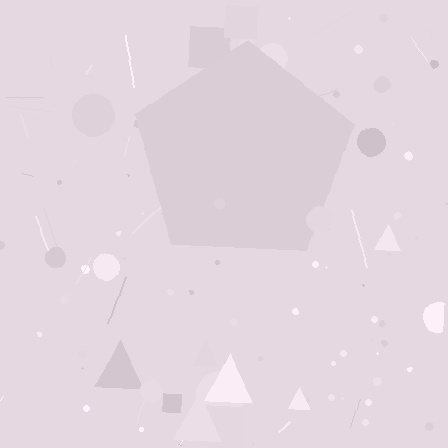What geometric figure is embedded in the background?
A pentagon is embedded in the background.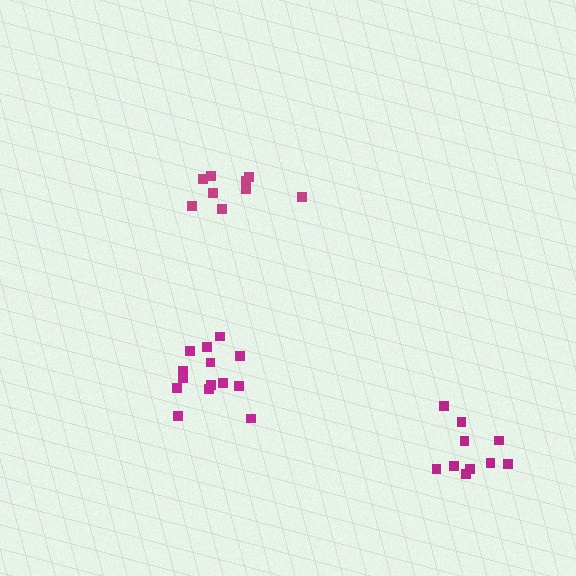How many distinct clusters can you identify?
There are 3 distinct clusters.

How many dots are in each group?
Group 1: 10 dots, Group 2: 14 dots, Group 3: 9 dots (33 total).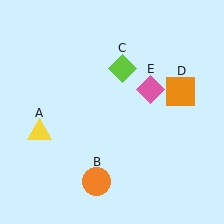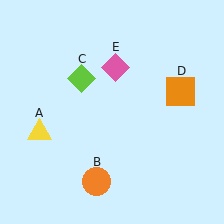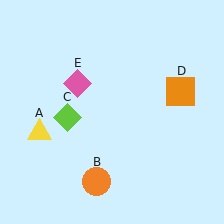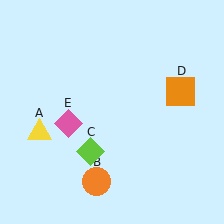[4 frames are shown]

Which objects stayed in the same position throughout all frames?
Yellow triangle (object A) and orange circle (object B) and orange square (object D) remained stationary.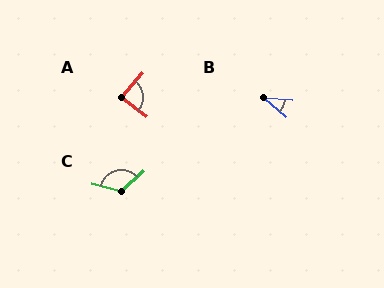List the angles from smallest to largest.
B (35°), A (87°), C (124°).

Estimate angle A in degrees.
Approximately 87 degrees.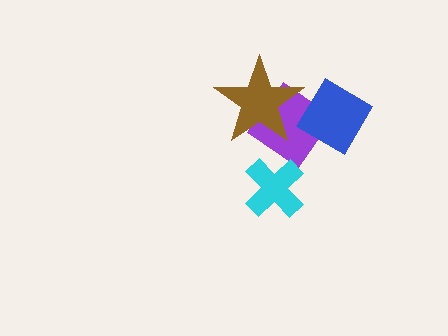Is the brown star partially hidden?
No, no other shape covers it.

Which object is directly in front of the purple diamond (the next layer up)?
The blue diamond is directly in front of the purple diamond.